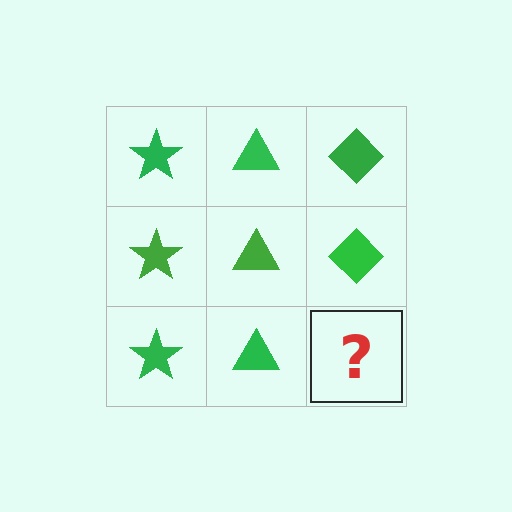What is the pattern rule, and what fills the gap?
The rule is that each column has a consistent shape. The gap should be filled with a green diamond.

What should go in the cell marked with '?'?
The missing cell should contain a green diamond.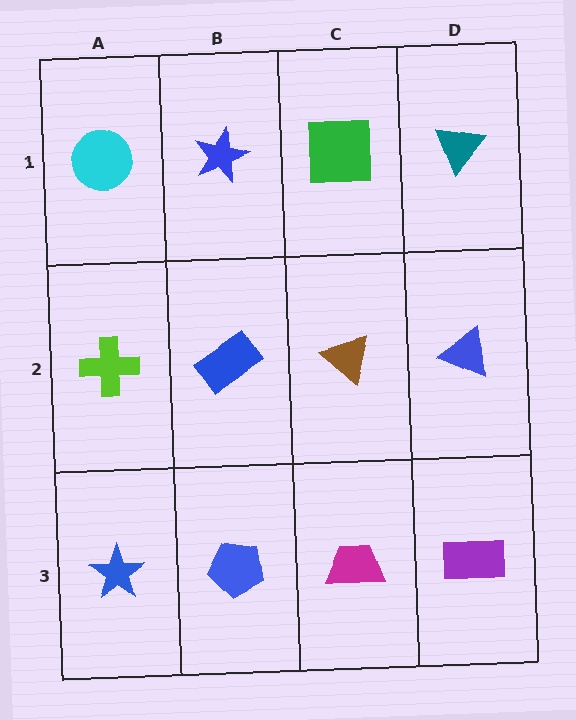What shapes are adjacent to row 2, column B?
A blue star (row 1, column B), a blue pentagon (row 3, column B), a lime cross (row 2, column A), a brown triangle (row 2, column C).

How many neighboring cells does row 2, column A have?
3.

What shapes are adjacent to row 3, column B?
A blue rectangle (row 2, column B), a blue star (row 3, column A), a magenta trapezoid (row 3, column C).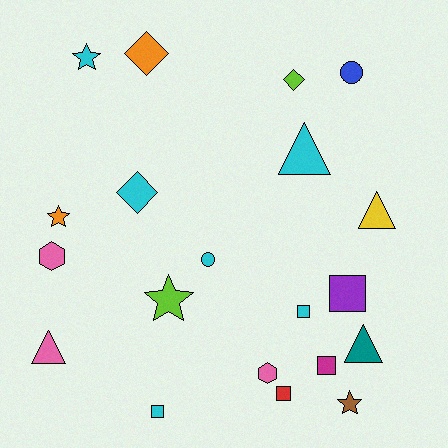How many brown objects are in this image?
There is 1 brown object.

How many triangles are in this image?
There are 4 triangles.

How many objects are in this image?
There are 20 objects.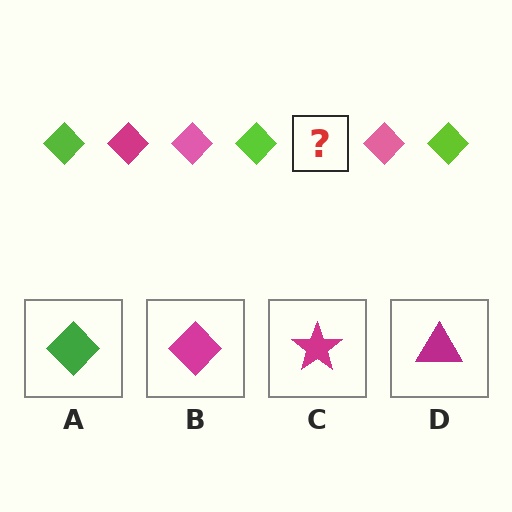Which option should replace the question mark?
Option B.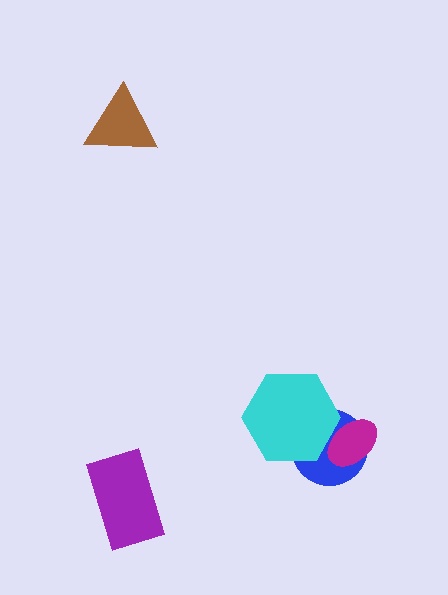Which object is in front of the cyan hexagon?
The magenta ellipse is in front of the cyan hexagon.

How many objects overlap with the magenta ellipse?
2 objects overlap with the magenta ellipse.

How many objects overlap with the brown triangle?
0 objects overlap with the brown triangle.